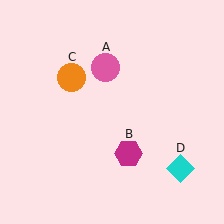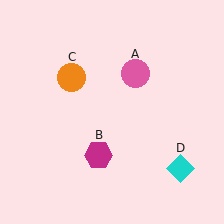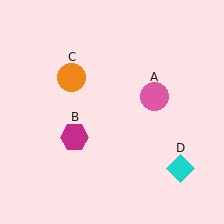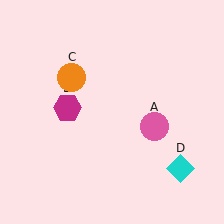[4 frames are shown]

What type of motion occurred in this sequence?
The pink circle (object A), magenta hexagon (object B) rotated clockwise around the center of the scene.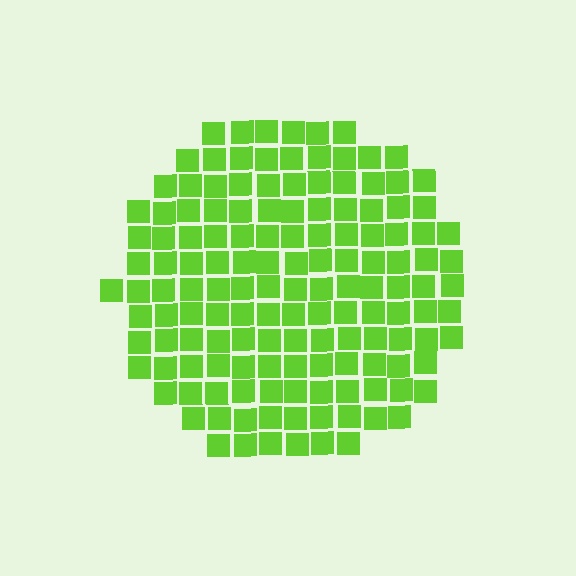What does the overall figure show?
The overall figure shows a circle.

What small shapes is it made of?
It is made of small squares.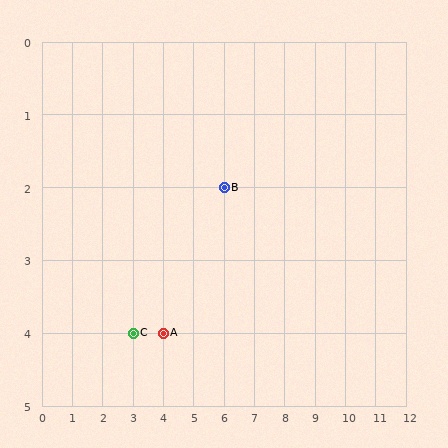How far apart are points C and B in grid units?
Points C and B are 3 columns and 2 rows apart (about 3.6 grid units diagonally).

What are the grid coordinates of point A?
Point A is at grid coordinates (4, 4).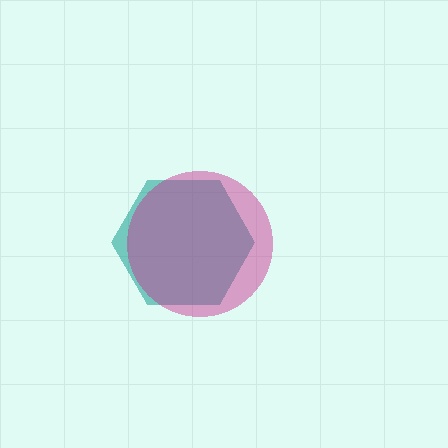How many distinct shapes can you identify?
There are 2 distinct shapes: a teal hexagon, a magenta circle.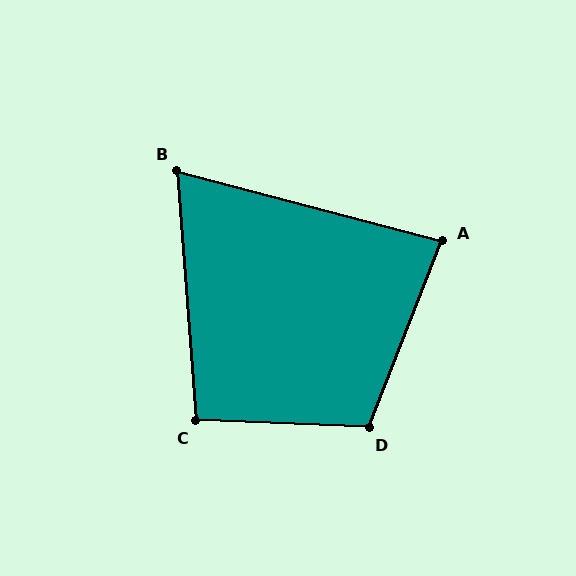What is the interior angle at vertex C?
Approximately 97 degrees (obtuse).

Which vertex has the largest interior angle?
D, at approximately 109 degrees.